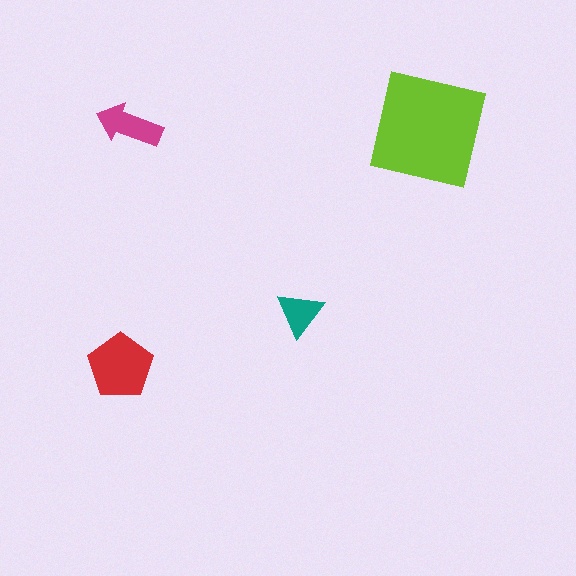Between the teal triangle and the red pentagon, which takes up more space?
The red pentagon.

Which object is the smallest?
The teal triangle.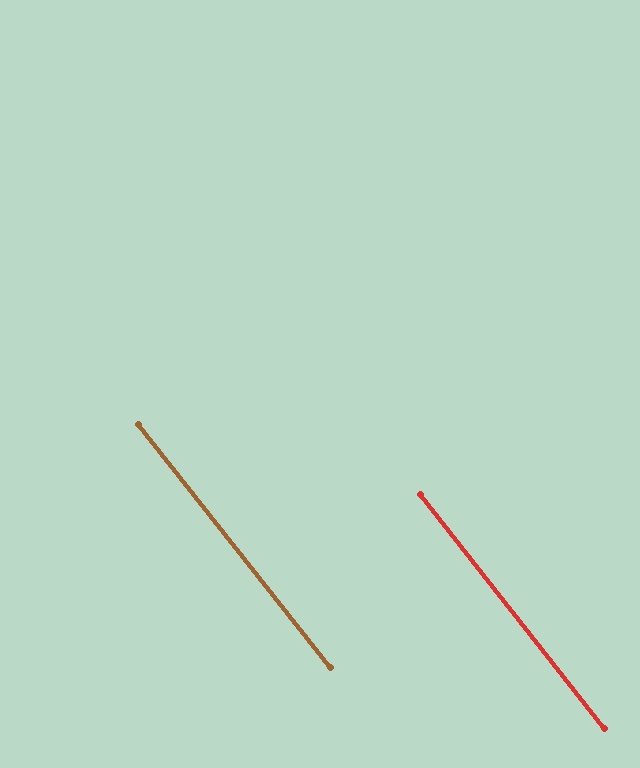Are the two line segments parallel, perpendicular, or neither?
Parallel — their directions differ by only 0.1°.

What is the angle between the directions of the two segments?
Approximately 0 degrees.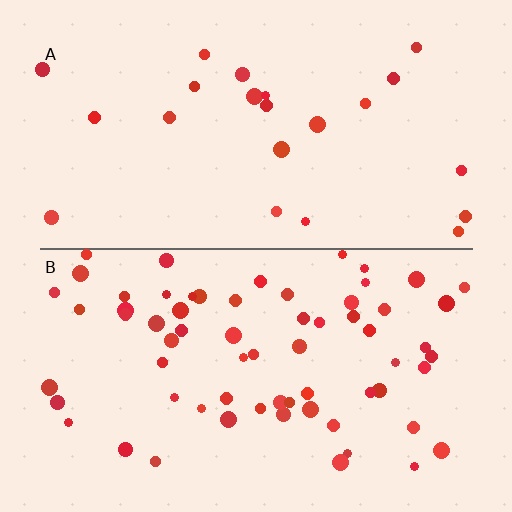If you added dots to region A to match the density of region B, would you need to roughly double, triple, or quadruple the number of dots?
Approximately triple.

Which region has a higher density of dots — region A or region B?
B (the bottom).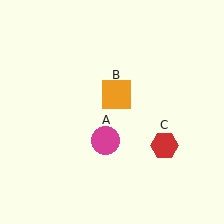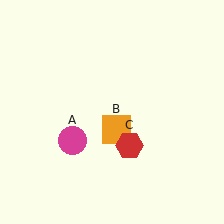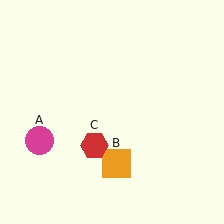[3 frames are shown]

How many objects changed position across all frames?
3 objects changed position: magenta circle (object A), orange square (object B), red hexagon (object C).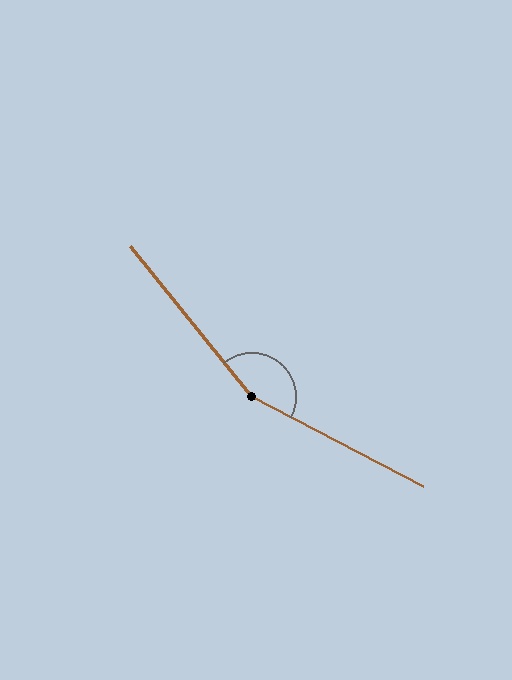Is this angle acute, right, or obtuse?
It is obtuse.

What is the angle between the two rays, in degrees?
Approximately 157 degrees.